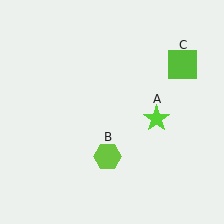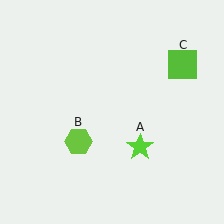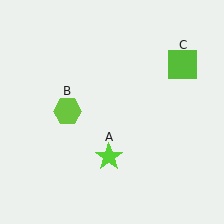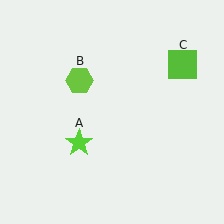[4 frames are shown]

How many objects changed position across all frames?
2 objects changed position: lime star (object A), lime hexagon (object B).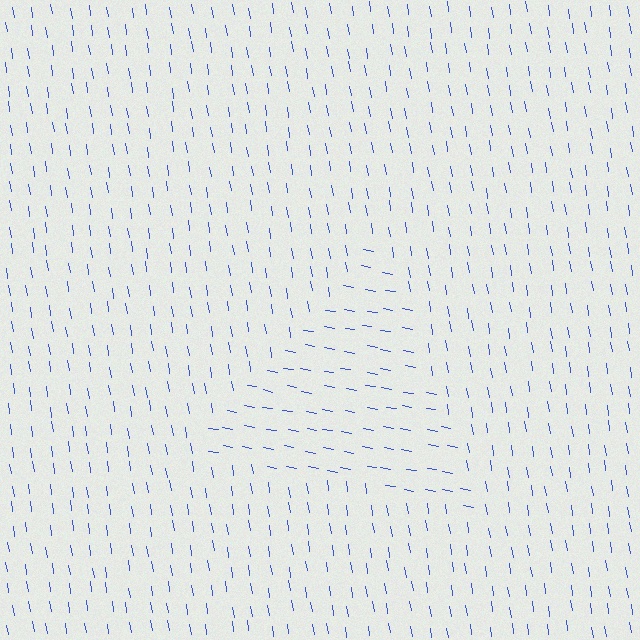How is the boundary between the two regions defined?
The boundary is defined purely by a change in line orientation (approximately 72 degrees difference). All lines are the same color and thickness.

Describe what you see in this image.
The image is filled with small blue line segments. A triangle region in the image has lines oriented differently from the surrounding lines, creating a visible texture boundary.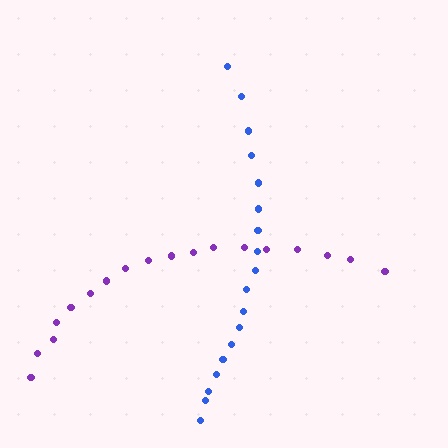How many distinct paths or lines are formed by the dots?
There are 2 distinct paths.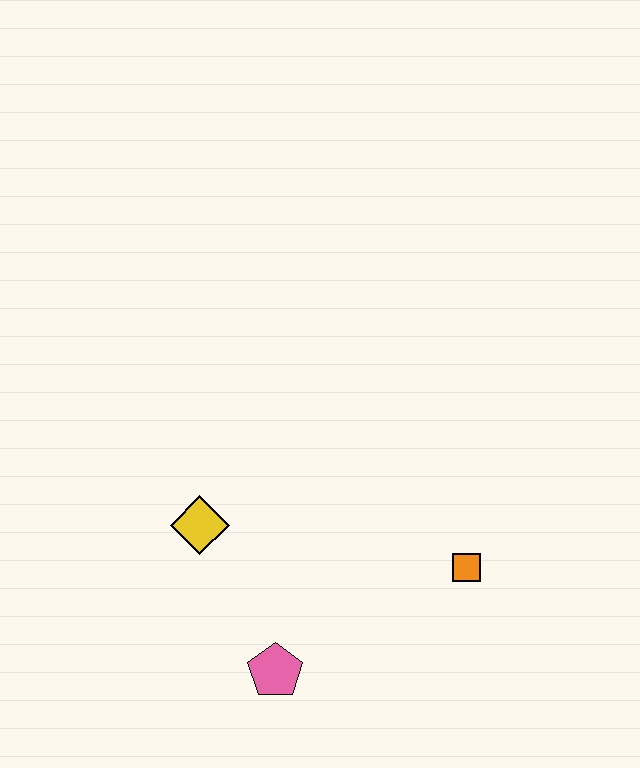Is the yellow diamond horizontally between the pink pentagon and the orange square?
No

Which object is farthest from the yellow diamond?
The orange square is farthest from the yellow diamond.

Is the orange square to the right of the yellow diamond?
Yes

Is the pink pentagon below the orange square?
Yes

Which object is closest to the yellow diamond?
The pink pentagon is closest to the yellow diamond.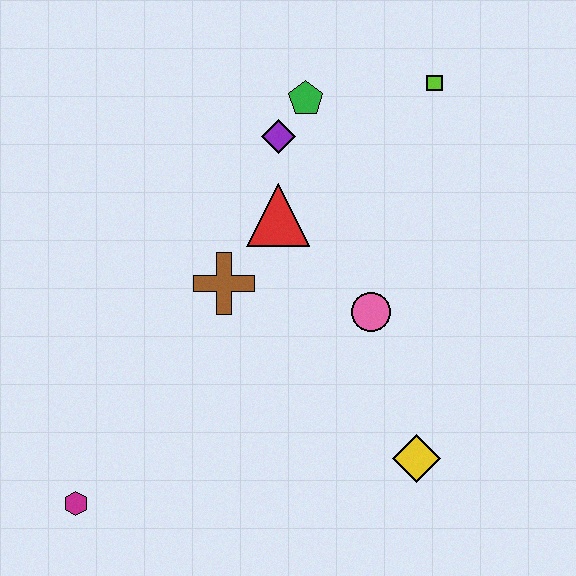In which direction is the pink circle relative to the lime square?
The pink circle is below the lime square.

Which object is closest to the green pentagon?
The purple diamond is closest to the green pentagon.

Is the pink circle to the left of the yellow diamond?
Yes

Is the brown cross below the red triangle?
Yes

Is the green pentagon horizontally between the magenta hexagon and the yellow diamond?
Yes